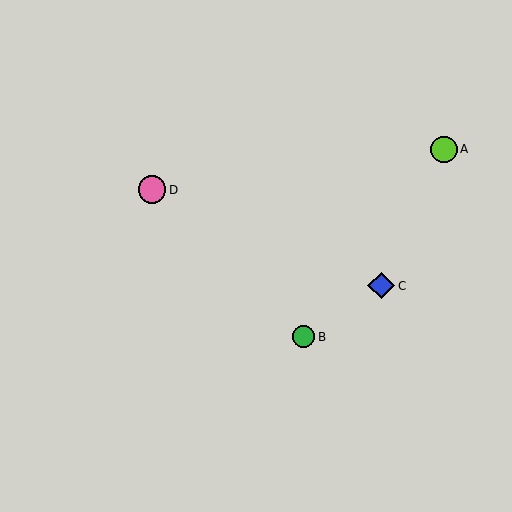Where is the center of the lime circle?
The center of the lime circle is at (444, 150).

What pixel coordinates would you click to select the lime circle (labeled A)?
Click at (444, 150) to select the lime circle A.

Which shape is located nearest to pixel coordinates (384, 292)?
The blue diamond (labeled C) at (381, 286) is nearest to that location.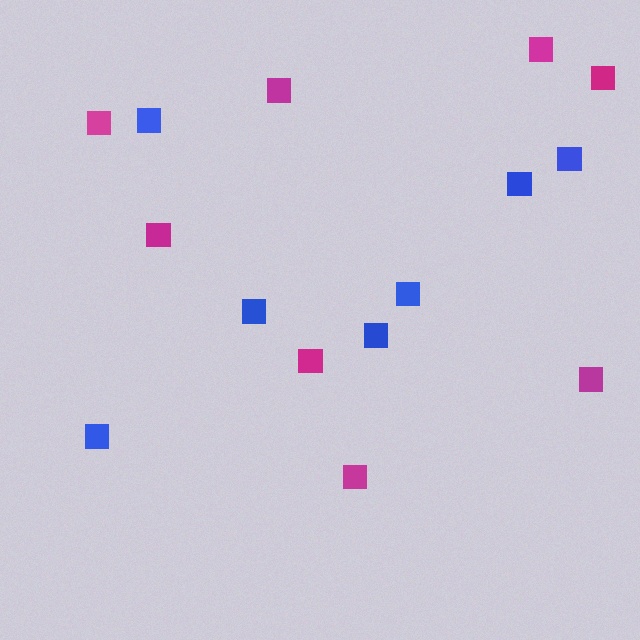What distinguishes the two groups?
There are 2 groups: one group of magenta squares (8) and one group of blue squares (7).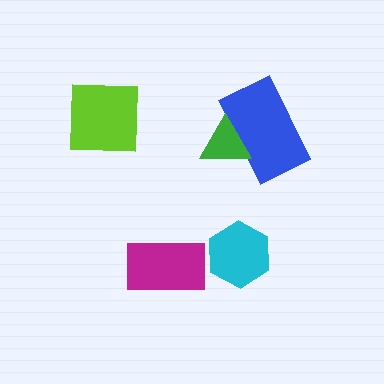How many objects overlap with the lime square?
0 objects overlap with the lime square.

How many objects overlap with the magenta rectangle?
0 objects overlap with the magenta rectangle.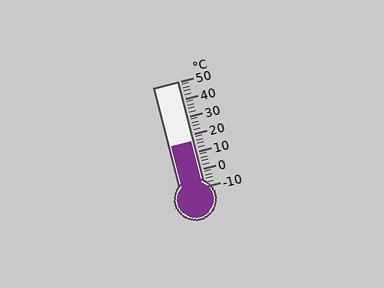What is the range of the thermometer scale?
The thermometer scale ranges from -10°C to 50°C.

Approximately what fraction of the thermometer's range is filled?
The thermometer is filled to approximately 45% of its range.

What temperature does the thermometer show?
The thermometer shows approximately 16°C.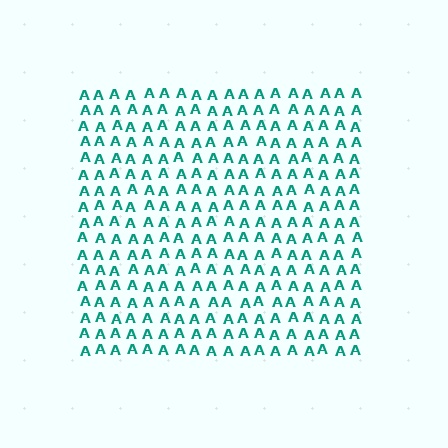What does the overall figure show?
The overall figure shows a square.